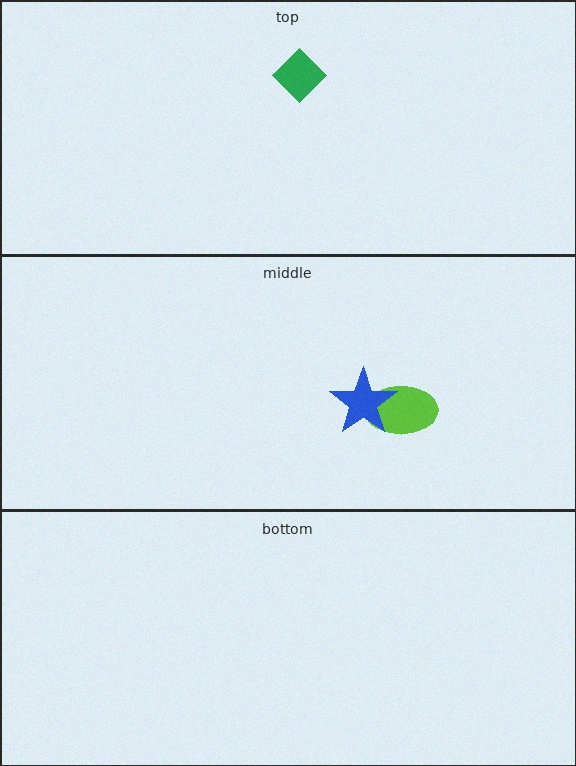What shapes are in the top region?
The green diamond.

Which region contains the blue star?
The middle region.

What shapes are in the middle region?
The lime ellipse, the blue star.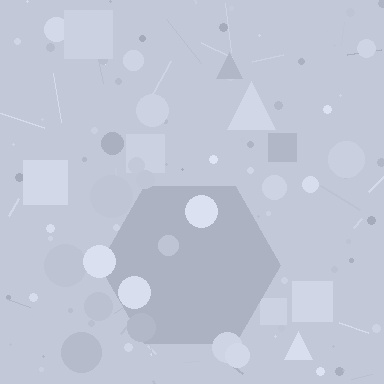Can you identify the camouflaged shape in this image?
The camouflaged shape is a hexagon.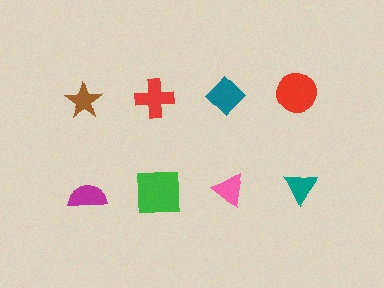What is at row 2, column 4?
A teal triangle.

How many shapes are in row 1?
4 shapes.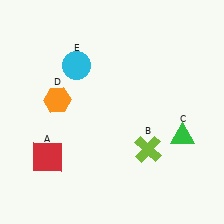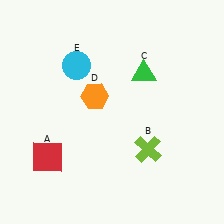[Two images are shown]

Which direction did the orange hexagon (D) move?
The orange hexagon (D) moved right.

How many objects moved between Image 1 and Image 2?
2 objects moved between the two images.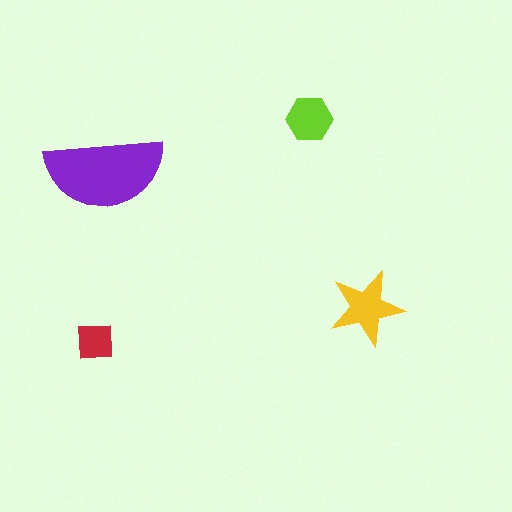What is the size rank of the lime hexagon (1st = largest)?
3rd.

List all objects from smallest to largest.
The red square, the lime hexagon, the yellow star, the purple semicircle.